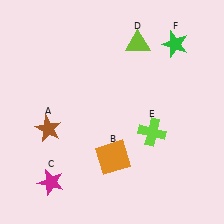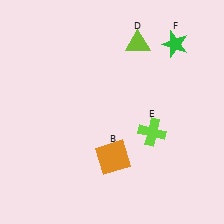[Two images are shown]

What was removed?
The magenta star (C), the brown star (A) were removed in Image 2.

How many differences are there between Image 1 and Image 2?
There are 2 differences between the two images.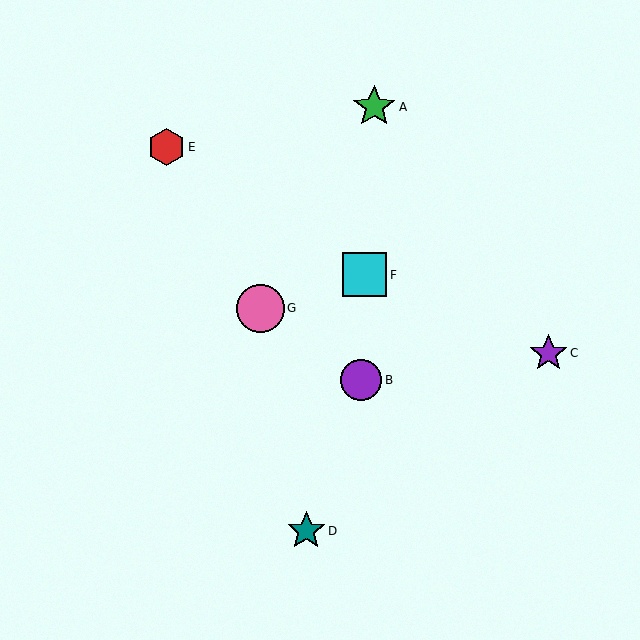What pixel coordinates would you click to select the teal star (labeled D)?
Click at (306, 531) to select the teal star D.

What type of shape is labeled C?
Shape C is a purple star.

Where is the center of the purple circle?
The center of the purple circle is at (361, 380).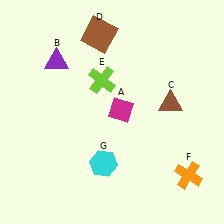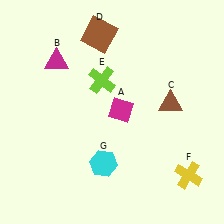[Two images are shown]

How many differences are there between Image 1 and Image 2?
There are 2 differences between the two images.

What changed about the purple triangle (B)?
In Image 1, B is purple. In Image 2, it changed to magenta.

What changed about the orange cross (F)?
In Image 1, F is orange. In Image 2, it changed to yellow.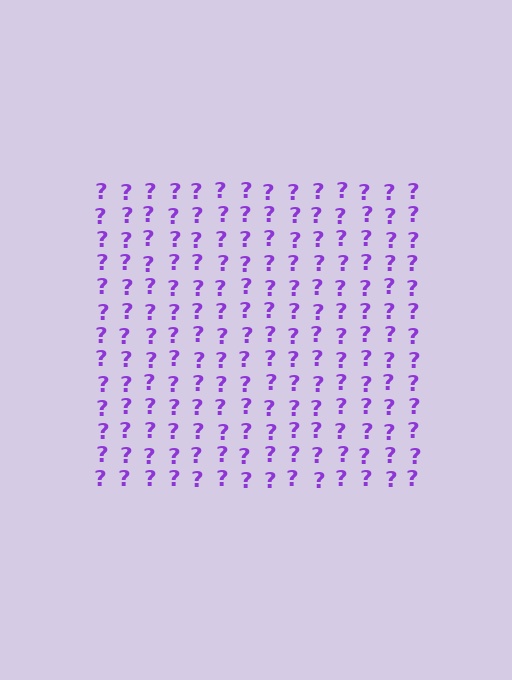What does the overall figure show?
The overall figure shows a square.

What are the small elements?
The small elements are question marks.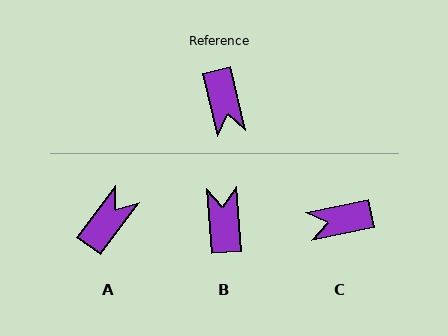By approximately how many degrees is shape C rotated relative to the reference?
Approximately 92 degrees clockwise.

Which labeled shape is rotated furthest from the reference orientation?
B, about 171 degrees away.